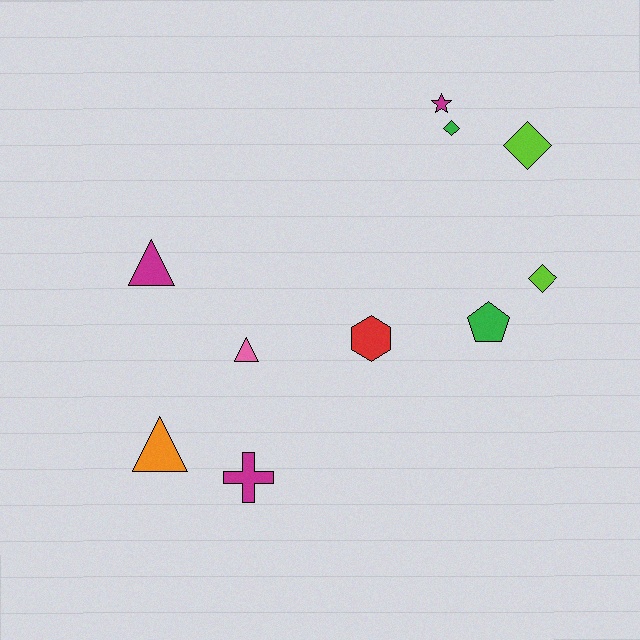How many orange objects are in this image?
There is 1 orange object.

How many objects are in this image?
There are 10 objects.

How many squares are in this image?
There are no squares.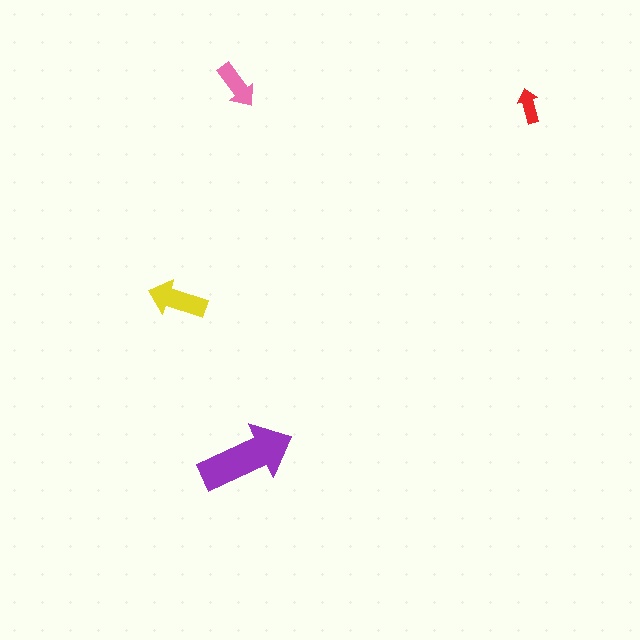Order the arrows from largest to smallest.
the purple one, the yellow one, the pink one, the red one.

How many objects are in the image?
There are 4 objects in the image.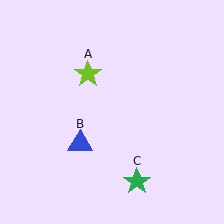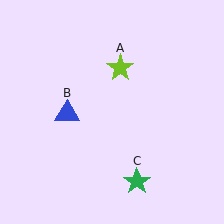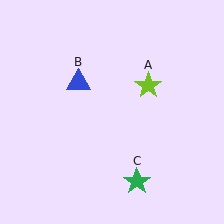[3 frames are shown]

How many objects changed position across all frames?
2 objects changed position: lime star (object A), blue triangle (object B).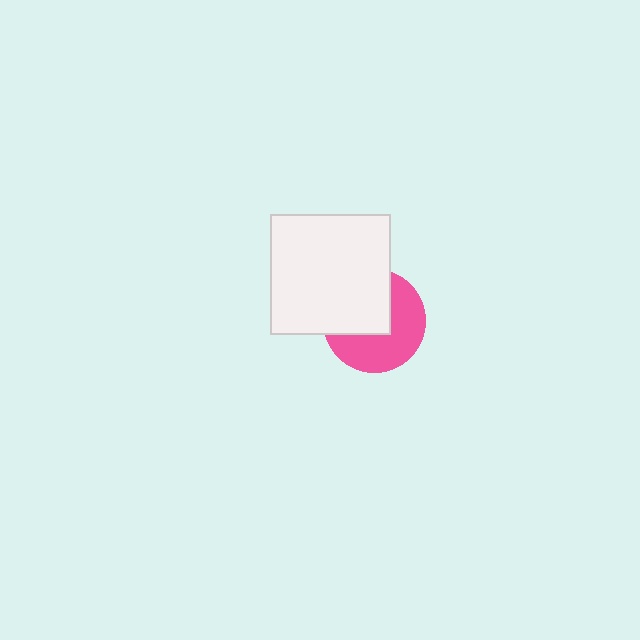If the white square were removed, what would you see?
You would see the complete pink circle.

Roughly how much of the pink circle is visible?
About half of it is visible (roughly 53%).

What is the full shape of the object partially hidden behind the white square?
The partially hidden object is a pink circle.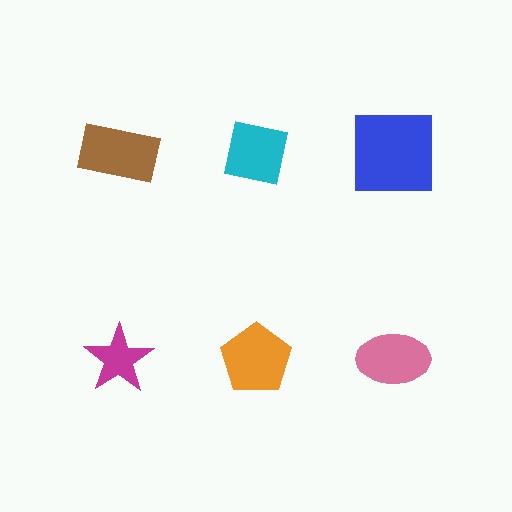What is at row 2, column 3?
A pink ellipse.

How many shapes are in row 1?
3 shapes.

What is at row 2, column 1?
A magenta star.